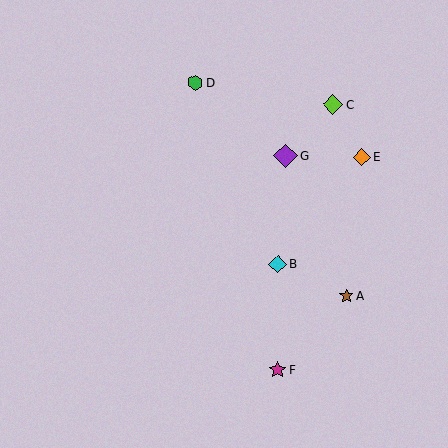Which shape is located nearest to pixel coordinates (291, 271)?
The cyan diamond (labeled B) at (278, 264) is nearest to that location.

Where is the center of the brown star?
The center of the brown star is at (346, 296).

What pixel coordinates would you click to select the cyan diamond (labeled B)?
Click at (278, 264) to select the cyan diamond B.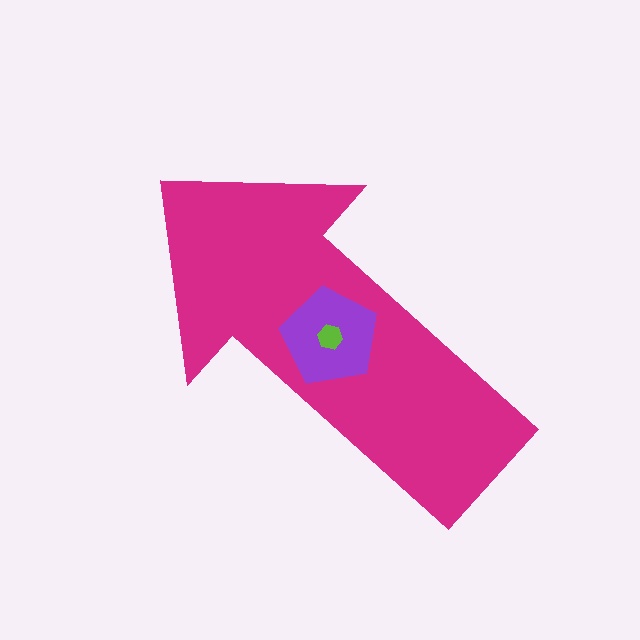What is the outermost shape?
The magenta arrow.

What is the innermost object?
The lime hexagon.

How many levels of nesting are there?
3.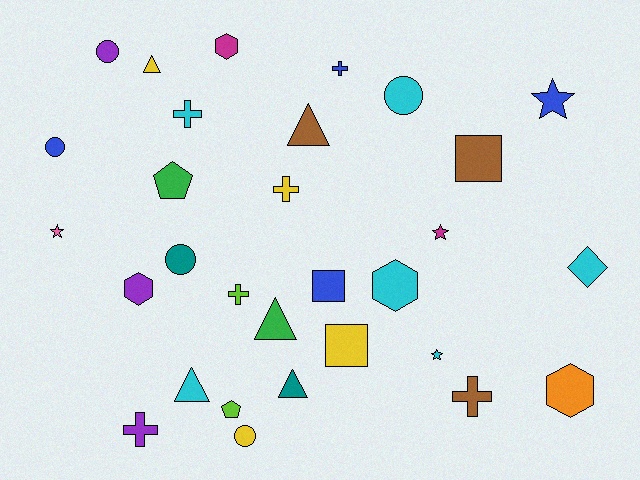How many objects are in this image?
There are 30 objects.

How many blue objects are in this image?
There are 4 blue objects.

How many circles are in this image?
There are 5 circles.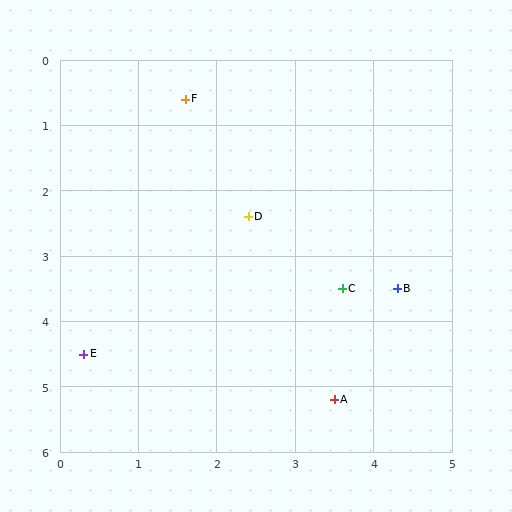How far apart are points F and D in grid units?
Points F and D are about 2.0 grid units apart.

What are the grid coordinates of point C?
Point C is at approximately (3.6, 3.5).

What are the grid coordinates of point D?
Point D is at approximately (2.4, 2.4).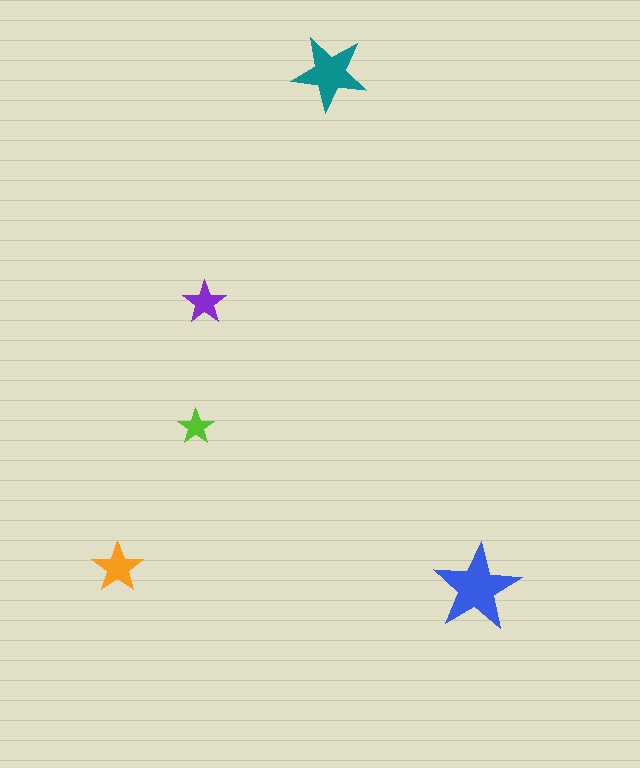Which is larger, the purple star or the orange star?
The orange one.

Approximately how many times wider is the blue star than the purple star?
About 2 times wider.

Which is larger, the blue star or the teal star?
The blue one.